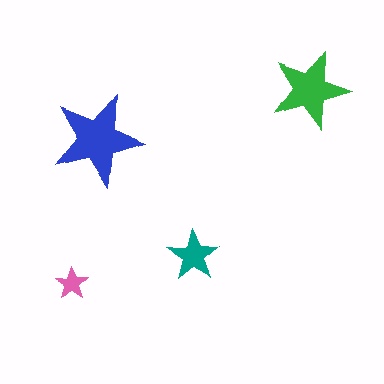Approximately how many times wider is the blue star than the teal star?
About 2 times wider.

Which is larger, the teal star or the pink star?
The teal one.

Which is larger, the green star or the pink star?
The green one.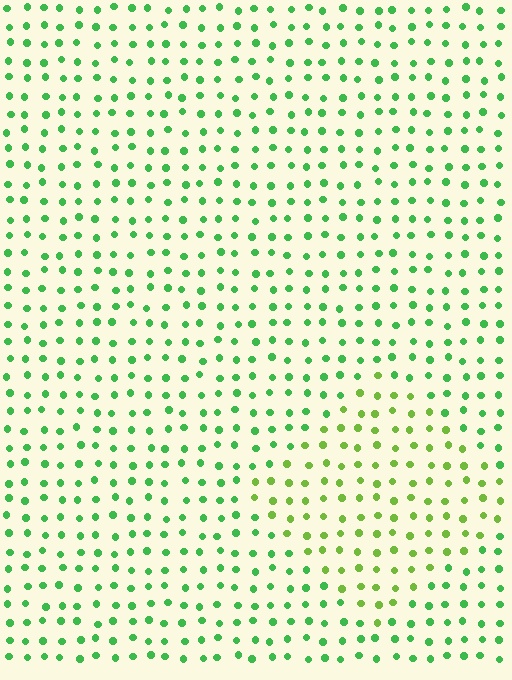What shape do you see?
I see a diamond.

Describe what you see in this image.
The image is filled with small green elements in a uniform arrangement. A diamond-shaped region is visible where the elements are tinted to a slightly different hue, forming a subtle color boundary.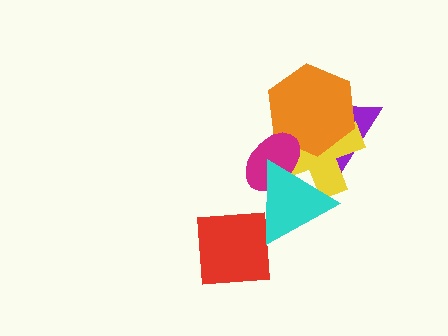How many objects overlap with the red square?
1 object overlaps with the red square.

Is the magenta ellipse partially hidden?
Yes, it is partially covered by another shape.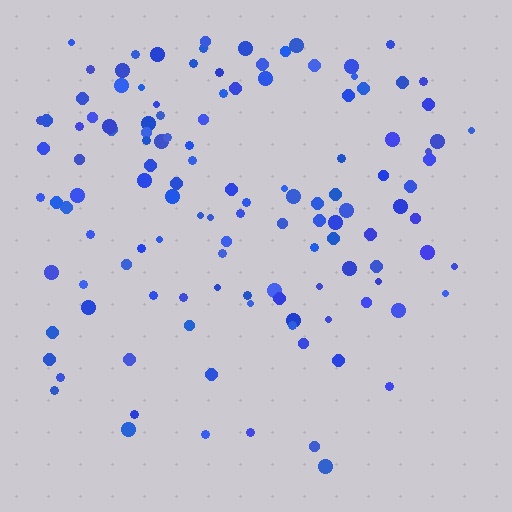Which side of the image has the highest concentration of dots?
The top.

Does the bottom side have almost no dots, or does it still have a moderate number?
Still a moderate number, just noticeably fewer than the top.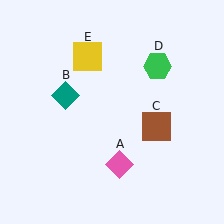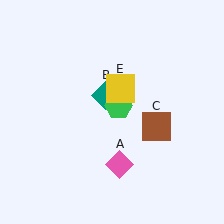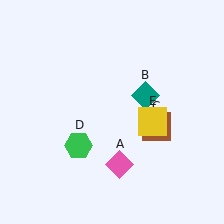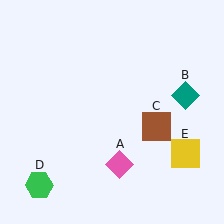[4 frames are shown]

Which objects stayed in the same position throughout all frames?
Pink diamond (object A) and brown square (object C) remained stationary.